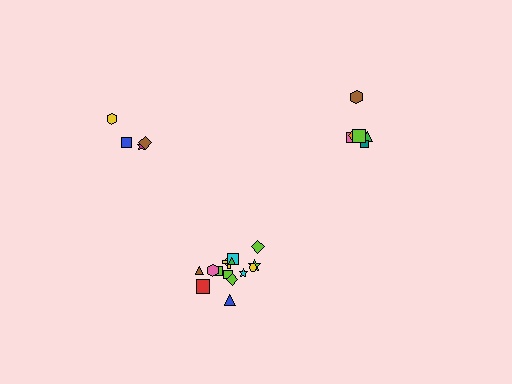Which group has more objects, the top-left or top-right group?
The top-right group.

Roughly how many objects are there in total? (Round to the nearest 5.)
Roughly 25 objects in total.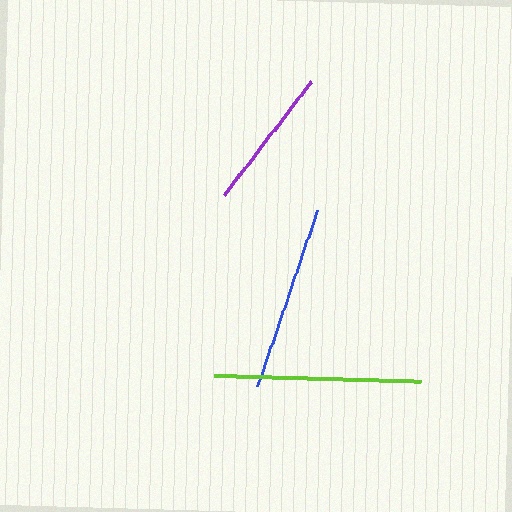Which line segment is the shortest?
The purple line is the shortest at approximately 143 pixels.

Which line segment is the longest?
The lime line is the longest at approximately 207 pixels.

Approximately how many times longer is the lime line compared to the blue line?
The lime line is approximately 1.1 times the length of the blue line.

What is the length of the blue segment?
The blue segment is approximately 187 pixels long.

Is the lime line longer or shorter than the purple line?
The lime line is longer than the purple line.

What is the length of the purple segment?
The purple segment is approximately 143 pixels long.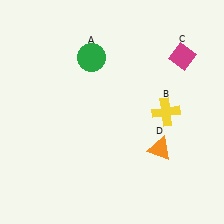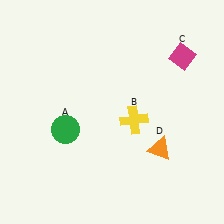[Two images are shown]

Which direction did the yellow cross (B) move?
The yellow cross (B) moved left.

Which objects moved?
The objects that moved are: the green circle (A), the yellow cross (B).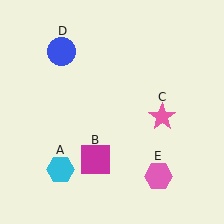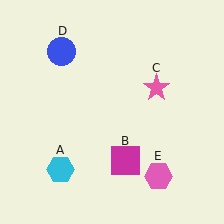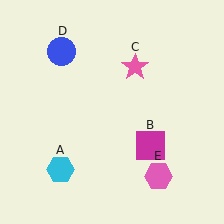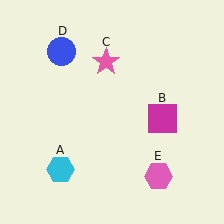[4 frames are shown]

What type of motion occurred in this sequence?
The magenta square (object B), pink star (object C) rotated counterclockwise around the center of the scene.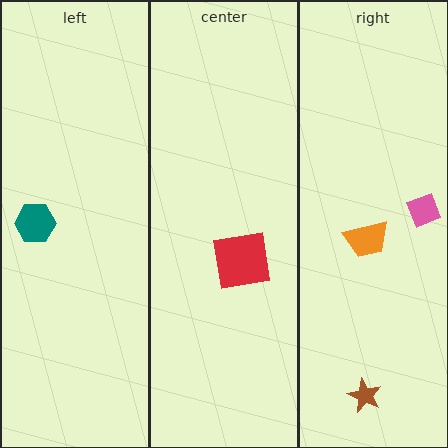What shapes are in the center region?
The red square.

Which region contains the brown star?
The right region.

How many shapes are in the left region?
1.